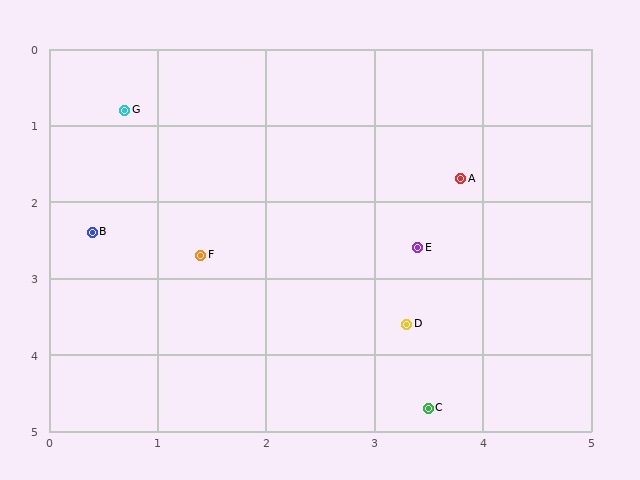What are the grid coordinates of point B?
Point B is at approximately (0.4, 2.4).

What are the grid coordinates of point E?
Point E is at approximately (3.4, 2.6).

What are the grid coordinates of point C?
Point C is at approximately (3.5, 4.7).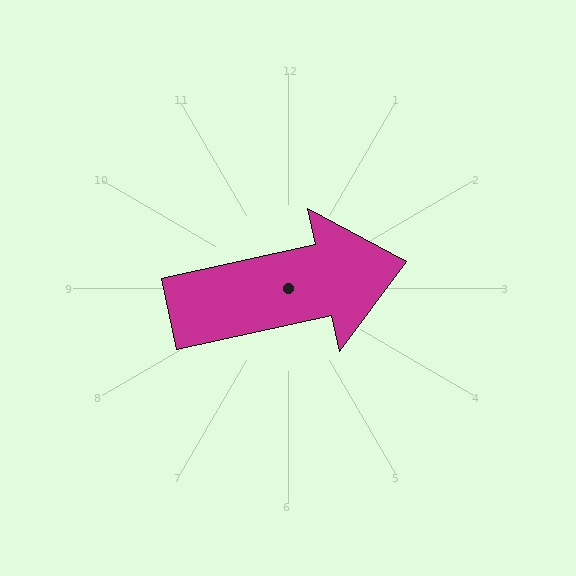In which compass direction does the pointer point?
East.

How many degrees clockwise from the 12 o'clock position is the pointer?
Approximately 78 degrees.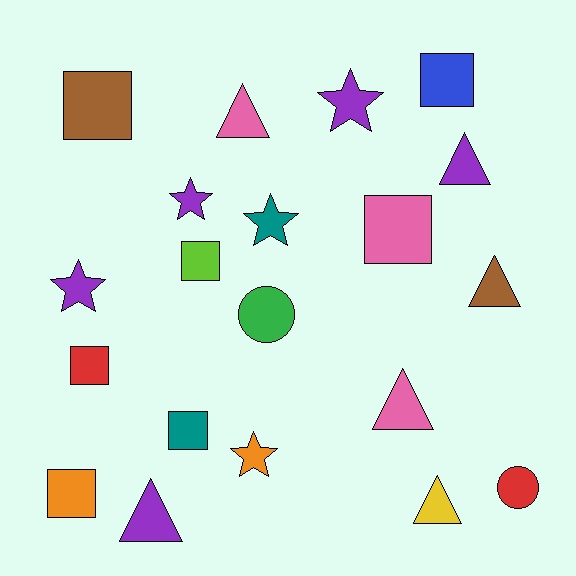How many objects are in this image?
There are 20 objects.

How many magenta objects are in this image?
There are no magenta objects.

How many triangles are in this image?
There are 6 triangles.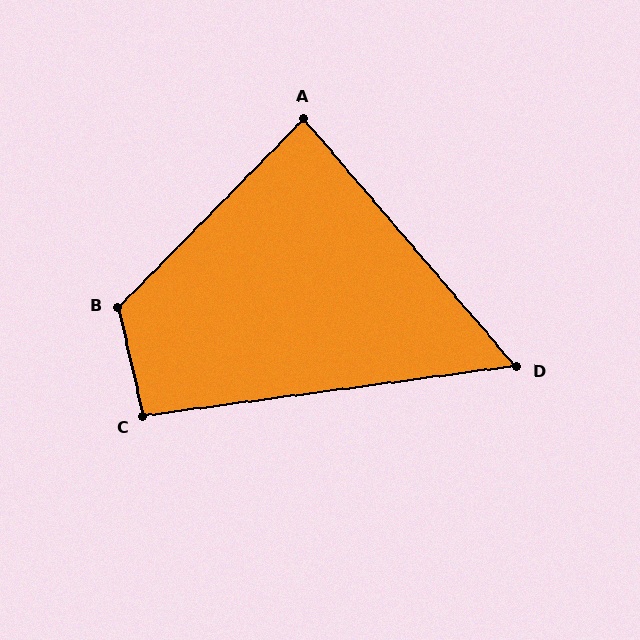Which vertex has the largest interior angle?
B, at approximately 123 degrees.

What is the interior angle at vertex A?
Approximately 85 degrees (approximately right).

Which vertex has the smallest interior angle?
D, at approximately 57 degrees.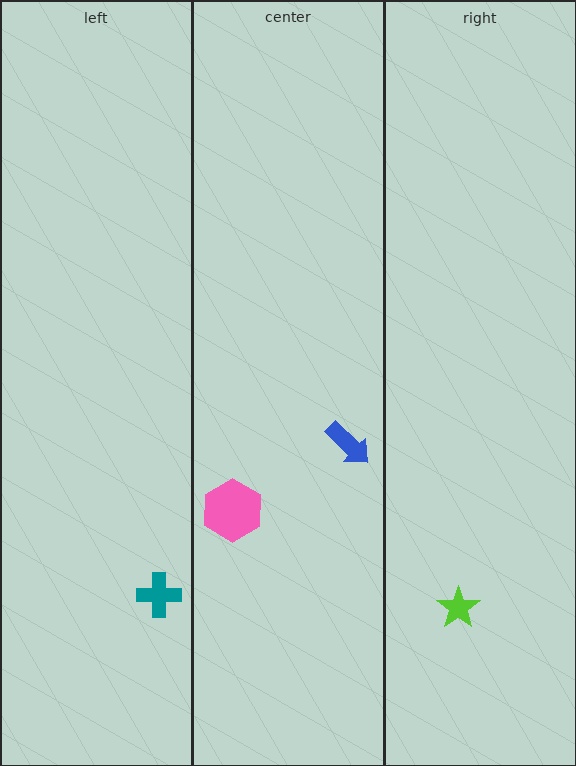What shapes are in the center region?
The blue arrow, the pink hexagon.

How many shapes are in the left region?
1.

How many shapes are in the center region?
2.